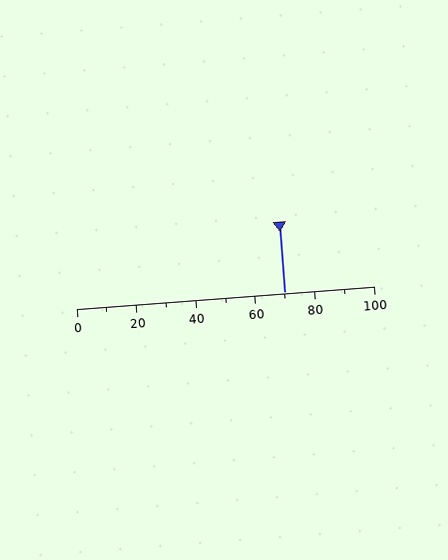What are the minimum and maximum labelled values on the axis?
The axis runs from 0 to 100.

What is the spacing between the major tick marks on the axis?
The major ticks are spaced 20 apart.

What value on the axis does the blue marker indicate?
The marker indicates approximately 70.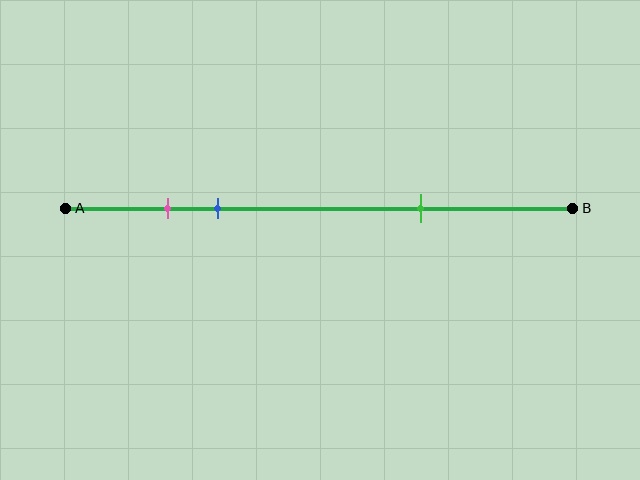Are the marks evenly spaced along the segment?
No, the marks are not evenly spaced.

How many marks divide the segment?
There are 3 marks dividing the segment.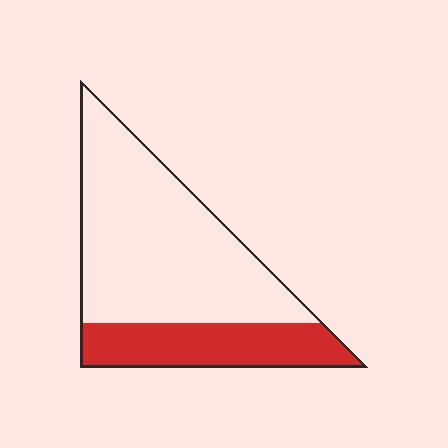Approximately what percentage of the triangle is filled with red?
Approximately 30%.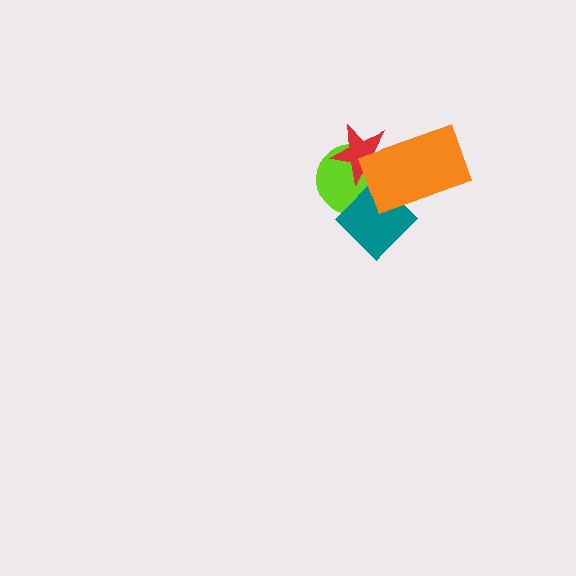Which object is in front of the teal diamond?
The orange rectangle is in front of the teal diamond.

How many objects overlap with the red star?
2 objects overlap with the red star.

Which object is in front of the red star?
The orange rectangle is in front of the red star.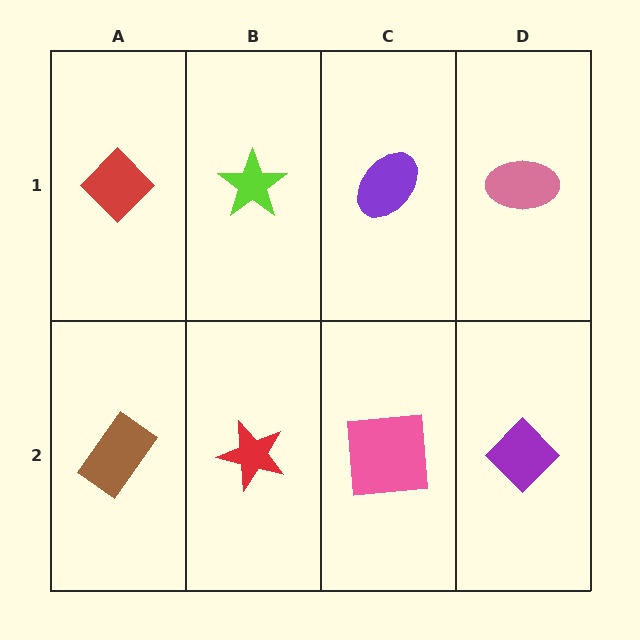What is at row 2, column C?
A pink square.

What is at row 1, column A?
A red diamond.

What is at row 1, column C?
A purple ellipse.